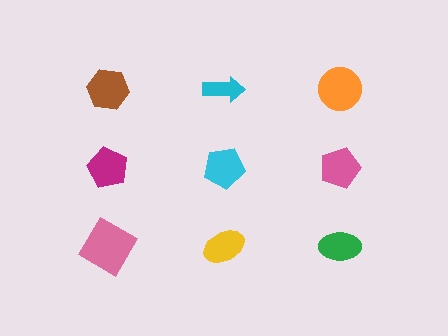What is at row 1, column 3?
An orange circle.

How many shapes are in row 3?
3 shapes.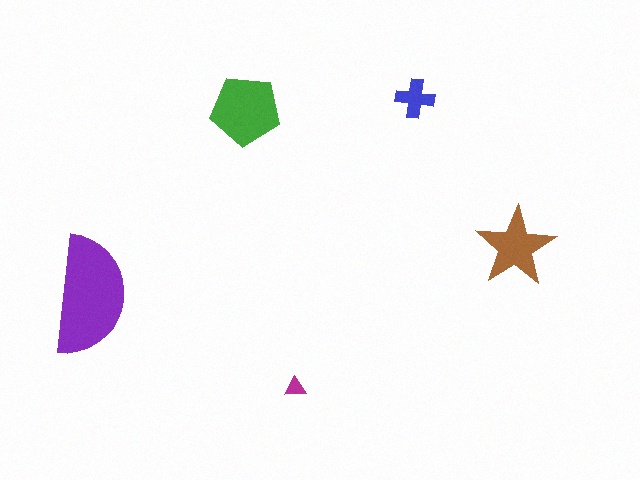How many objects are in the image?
There are 5 objects in the image.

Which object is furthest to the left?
The purple semicircle is leftmost.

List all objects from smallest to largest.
The magenta triangle, the blue cross, the brown star, the green pentagon, the purple semicircle.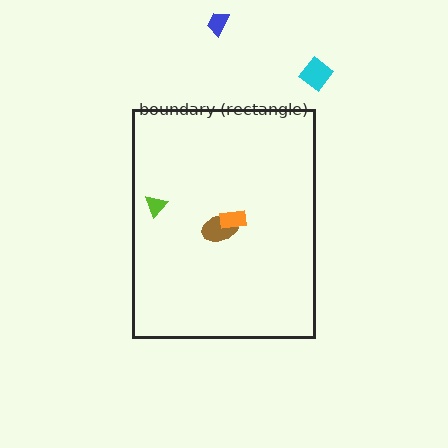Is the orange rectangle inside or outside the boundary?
Inside.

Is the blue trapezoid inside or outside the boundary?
Outside.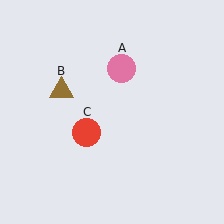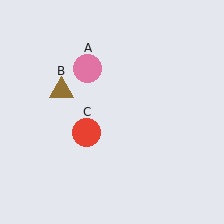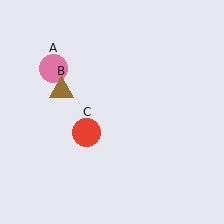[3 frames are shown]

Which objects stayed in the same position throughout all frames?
Brown triangle (object B) and red circle (object C) remained stationary.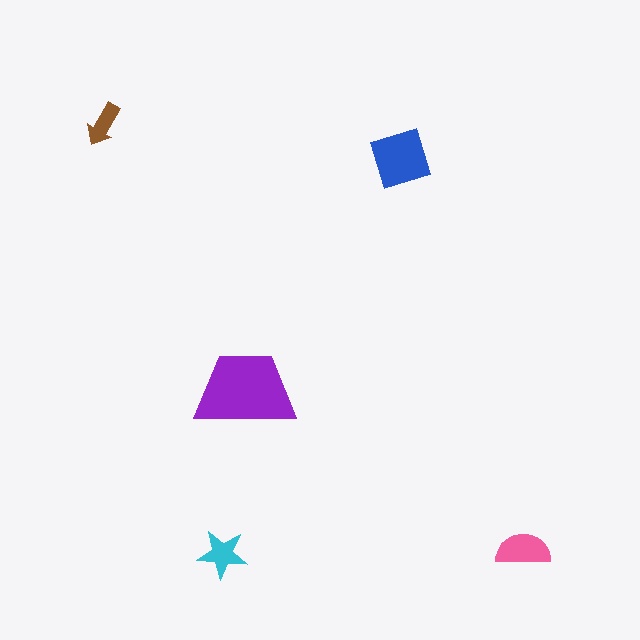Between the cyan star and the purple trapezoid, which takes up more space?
The purple trapezoid.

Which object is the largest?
The purple trapezoid.